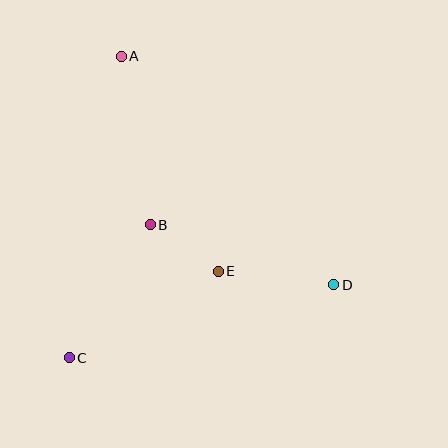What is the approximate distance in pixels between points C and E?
The distance between C and E is approximately 172 pixels.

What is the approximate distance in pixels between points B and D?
The distance between B and D is approximately 193 pixels.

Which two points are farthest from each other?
Points A and D are farthest from each other.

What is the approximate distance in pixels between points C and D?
The distance between C and D is approximately 274 pixels.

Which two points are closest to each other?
Points B and E are closest to each other.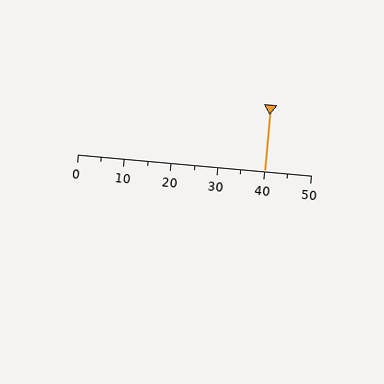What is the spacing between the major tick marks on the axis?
The major ticks are spaced 10 apart.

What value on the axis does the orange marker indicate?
The marker indicates approximately 40.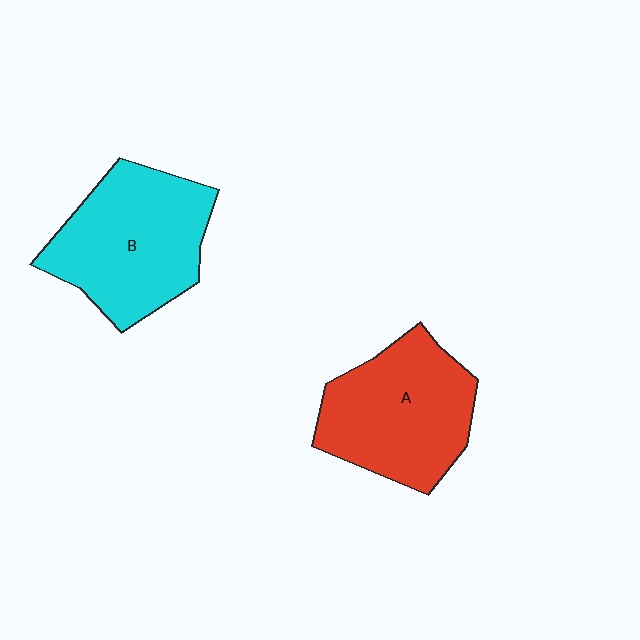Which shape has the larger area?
Shape B (cyan).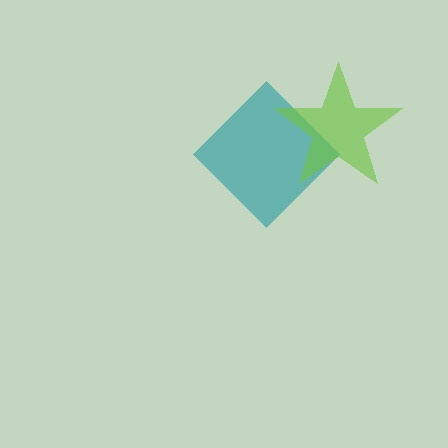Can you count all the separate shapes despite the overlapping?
Yes, there are 2 separate shapes.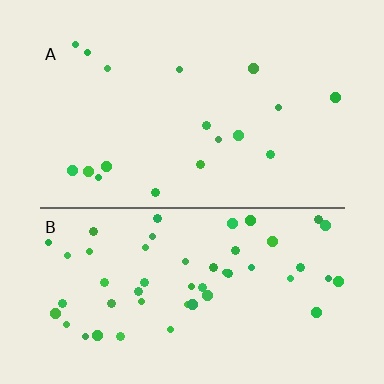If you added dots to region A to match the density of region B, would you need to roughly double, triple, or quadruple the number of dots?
Approximately triple.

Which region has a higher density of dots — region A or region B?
B (the bottom).